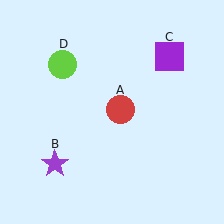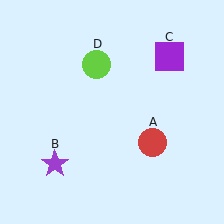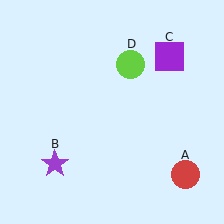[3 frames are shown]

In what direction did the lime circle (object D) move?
The lime circle (object D) moved right.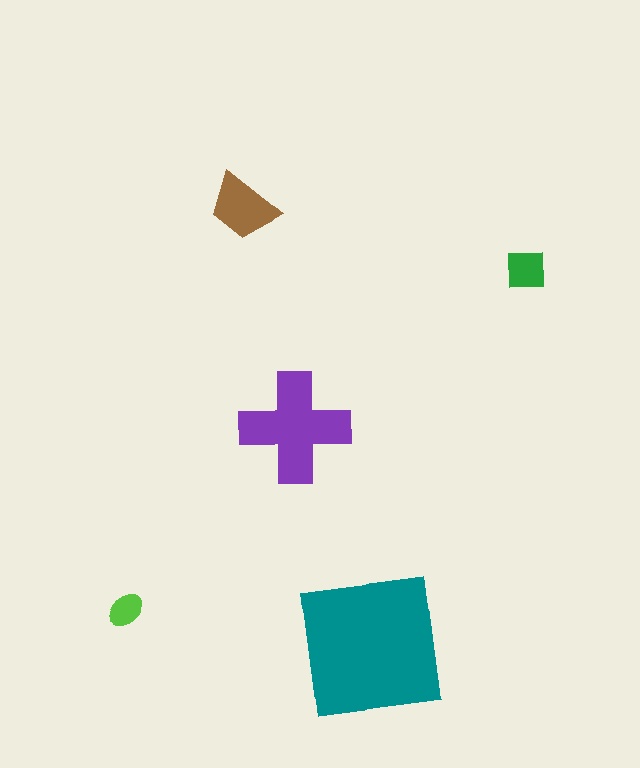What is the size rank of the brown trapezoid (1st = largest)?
3rd.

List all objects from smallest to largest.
The lime ellipse, the green square, the brown trapezoid, the purple cross, the teal square.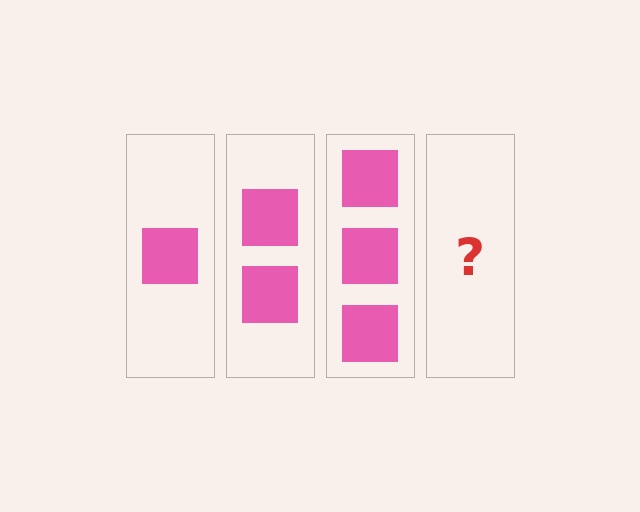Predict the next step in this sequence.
The next step is 4 squares.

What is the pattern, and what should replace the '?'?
The pattern is that each step adds one more square. The '?' should be 4 squares.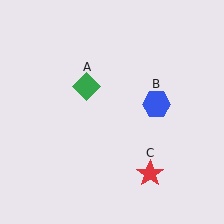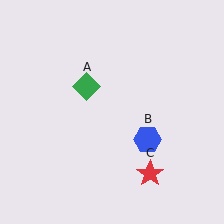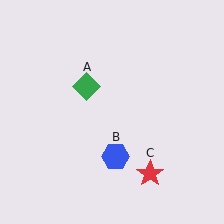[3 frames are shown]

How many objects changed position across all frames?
1 object changed position: blue hexagon (object B).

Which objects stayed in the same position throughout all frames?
Green diamond (object A) and red star (object C) remained stationary.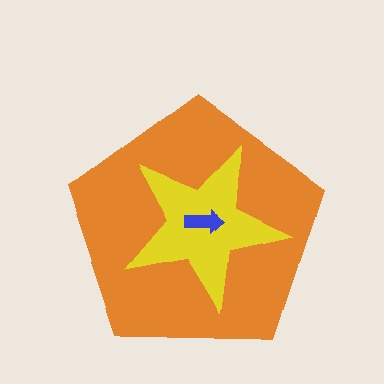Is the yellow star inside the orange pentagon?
Yes.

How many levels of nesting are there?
3.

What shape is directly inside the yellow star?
The blue arrow.